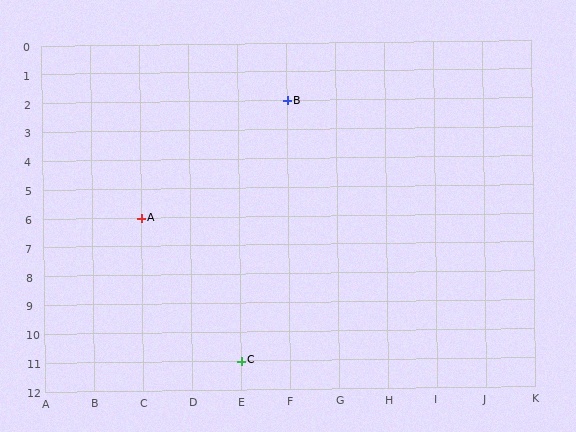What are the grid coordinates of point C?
Point C is at grid coordinates (E, 11).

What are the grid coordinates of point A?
Point A is at grid coordinates (C, 6).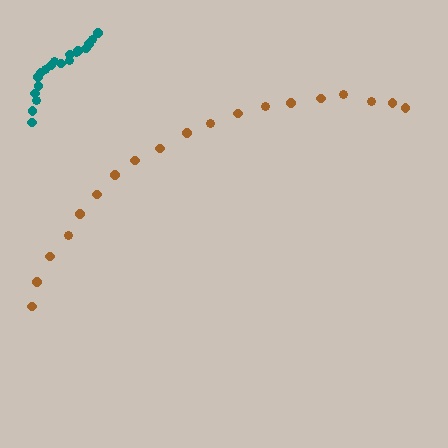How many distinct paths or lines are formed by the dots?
There are 2 distinct paths.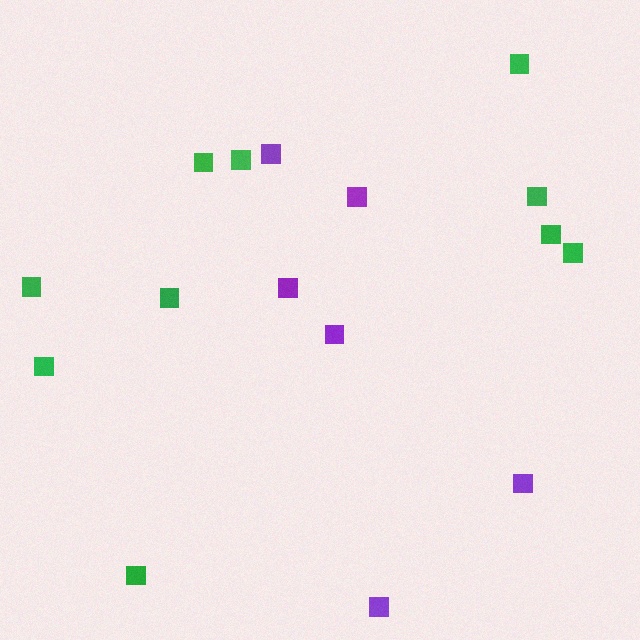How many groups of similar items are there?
There are 2 groups: one group of purple squares (6) and one group of green squares (10).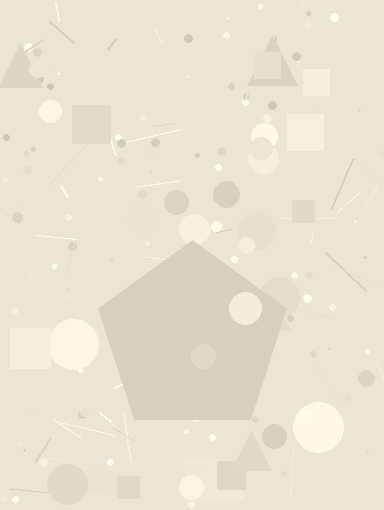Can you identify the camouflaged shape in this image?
The camouflaged shape is a pentagon.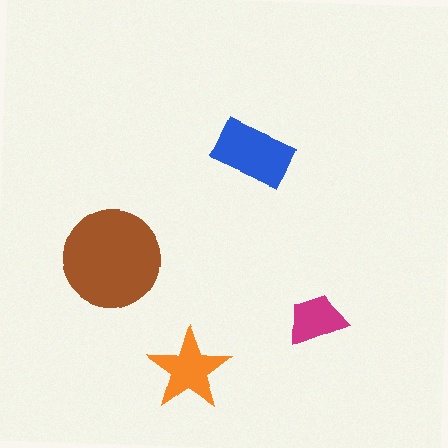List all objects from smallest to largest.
The magenta trapezoid, the orange star, the blue rectangle, the brown circle.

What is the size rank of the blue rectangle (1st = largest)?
2nd.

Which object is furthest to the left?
The brown circle is leftmost.